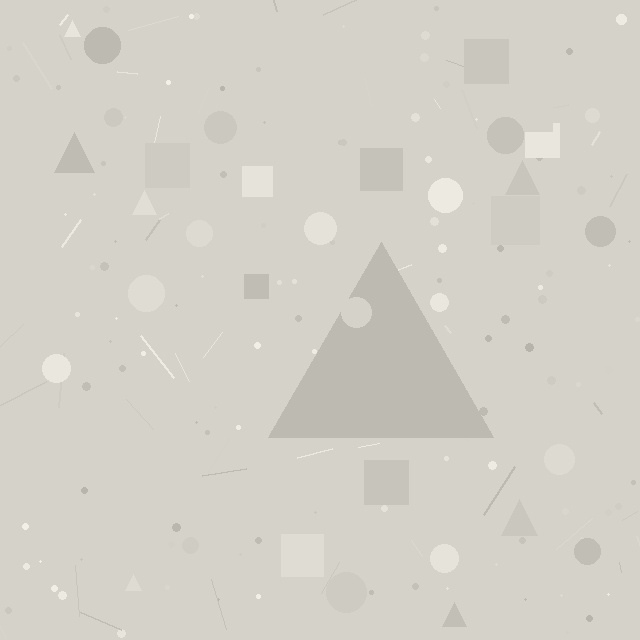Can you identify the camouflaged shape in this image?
The camouflaged shape is a triangle.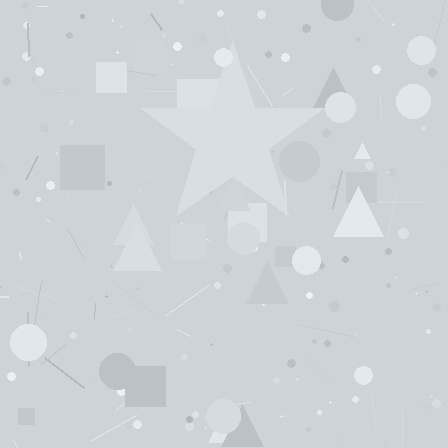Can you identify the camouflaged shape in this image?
The camouflaged shape is a star.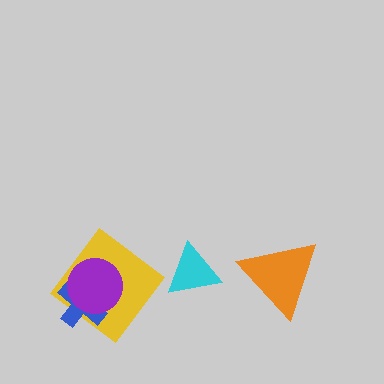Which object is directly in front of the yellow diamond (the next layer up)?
The blue cross is directly in front of the yellow diamond.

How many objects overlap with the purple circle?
2 objects overlap with the purple circle.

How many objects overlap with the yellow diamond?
2 objects overlap with the yellow diamond.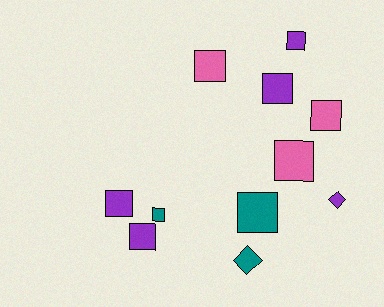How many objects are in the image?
There are 11 objects.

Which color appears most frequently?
Purple, with 5 objects.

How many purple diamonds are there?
There is 1 purple diamond.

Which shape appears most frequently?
Square, with 9 objects.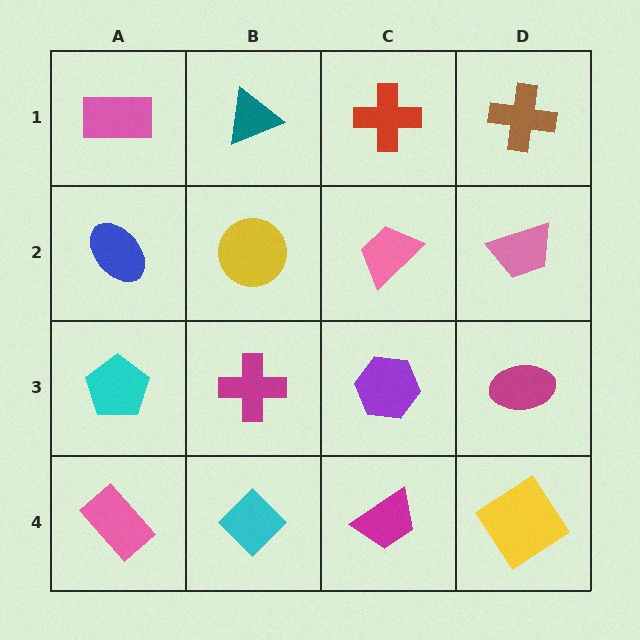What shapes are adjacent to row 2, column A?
A pink rectangle (row 1, column A), a cyan pentagon (row 3, column A), a yellow circle (row 2, column B).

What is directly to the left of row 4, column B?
A pink rectangle.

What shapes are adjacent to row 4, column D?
A magenta ellipse (row 3, column D), a magenta trapezoid (row 4, column C).